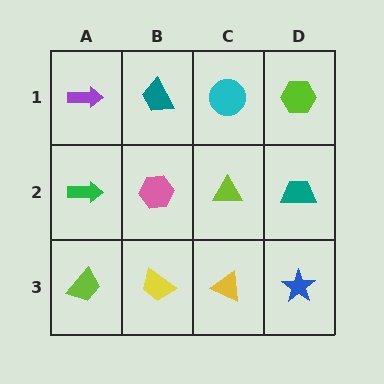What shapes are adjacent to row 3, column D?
A teal trapezoid (row 2, column D), a yellow triangle (row 3, column C).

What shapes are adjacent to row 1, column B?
A pink hexagon (row 2, column B), a purple arrow (row 1, column A), a cyan circle (row 1, column C).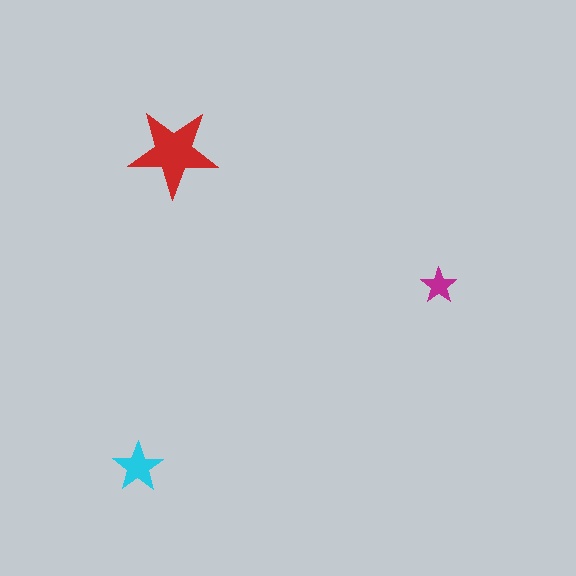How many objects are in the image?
There are 3 objects in the image.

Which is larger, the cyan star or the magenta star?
The cyan one.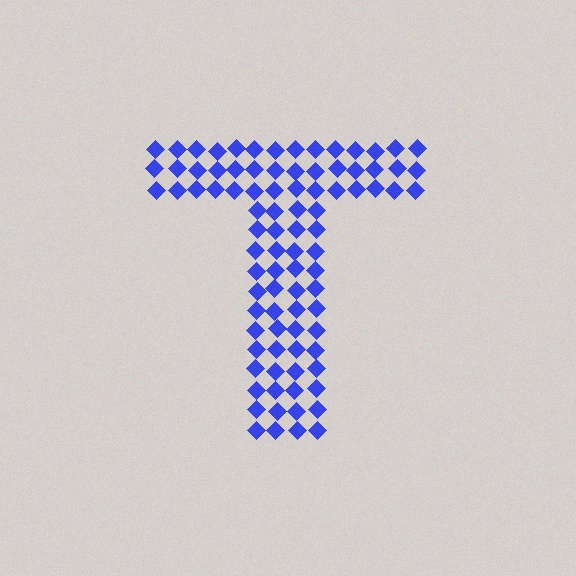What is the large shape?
The large shape is the letter T.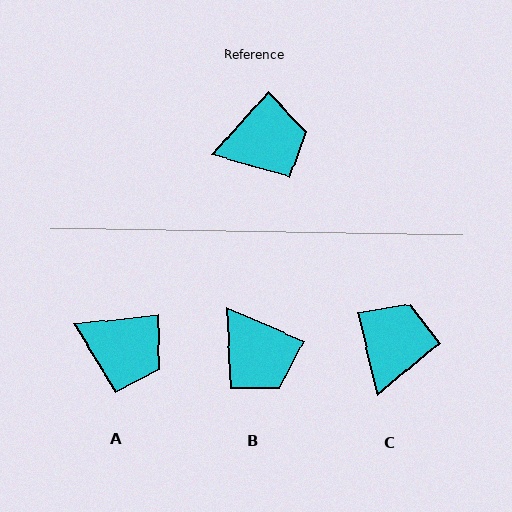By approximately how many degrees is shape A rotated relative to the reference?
Approximately 43 degrees clockwise.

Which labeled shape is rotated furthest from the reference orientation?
B, about 72 degrees away.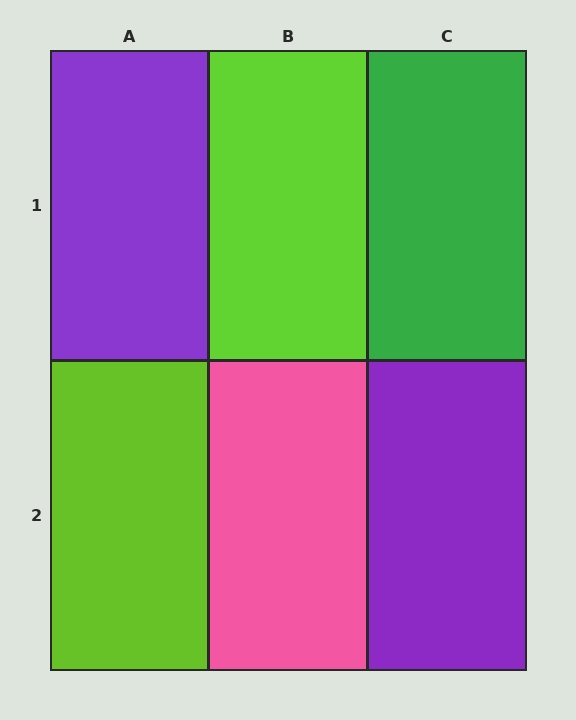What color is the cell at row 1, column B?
Lime.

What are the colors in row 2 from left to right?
Lime, pink, purple.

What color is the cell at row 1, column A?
Purple.